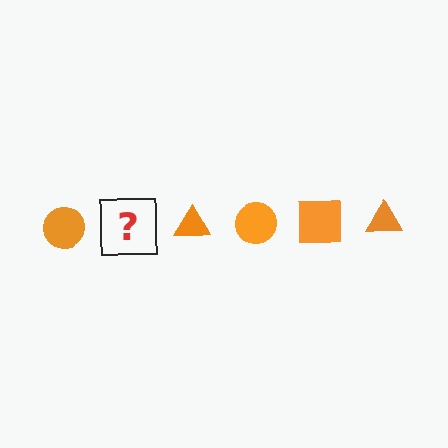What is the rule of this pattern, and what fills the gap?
The rule is that the pattern cycles through circle, square, triangle shapes in orange. The gap should be filled with an orange square.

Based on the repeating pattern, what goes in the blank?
The blank should be an orange square.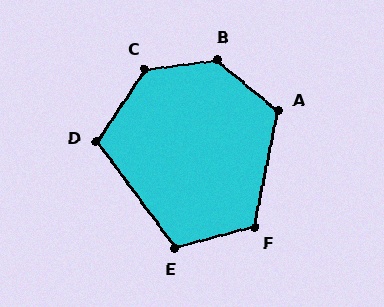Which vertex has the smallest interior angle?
D, at approximately 110 degrees.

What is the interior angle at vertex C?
Approximately 131 degrees (obtuse).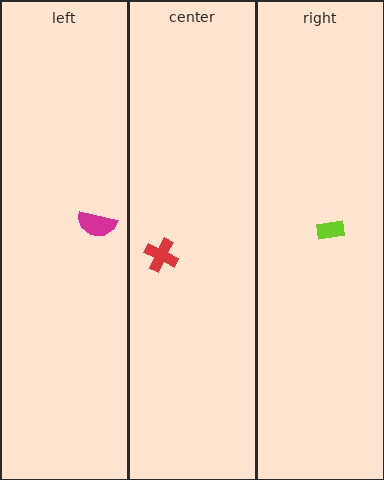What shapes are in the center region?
The red cross.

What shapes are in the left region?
The magenta semicircle.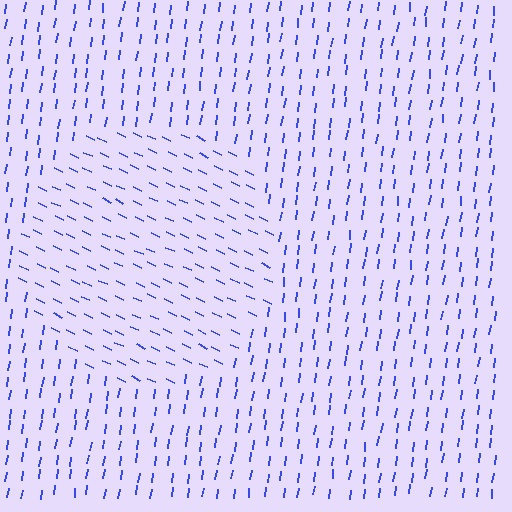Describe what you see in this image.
The image is filled with small blue line segments. A circle region in the image has lines oriented differently from the surrounding lines, creating a visible texture boundary.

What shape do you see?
I see a circle.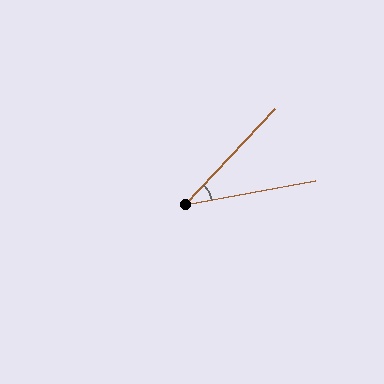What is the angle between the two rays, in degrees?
Approximately 37 degrees.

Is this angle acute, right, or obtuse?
It is acute.